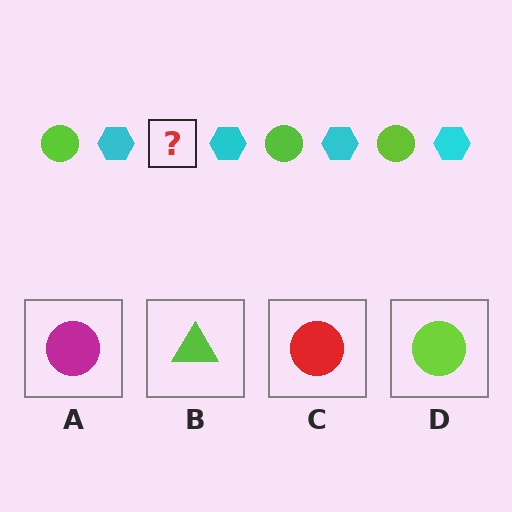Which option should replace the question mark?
Option D.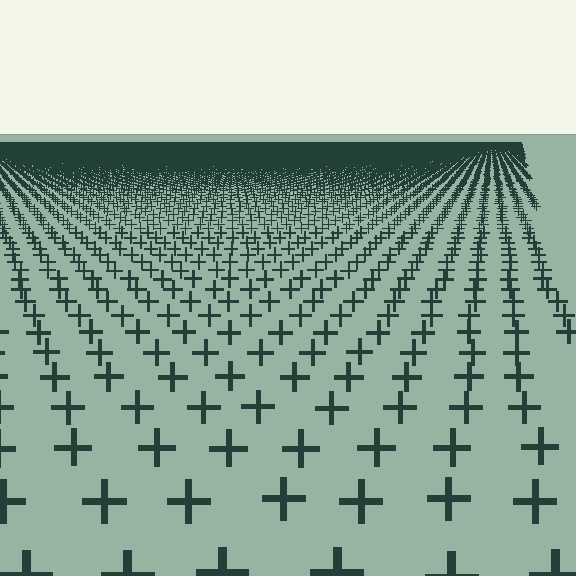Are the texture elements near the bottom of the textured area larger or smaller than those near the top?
Larger. Near the bottom, elements are closer to the viewer and appear at a bigger on-screen size.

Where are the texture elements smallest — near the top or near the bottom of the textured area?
Near the top.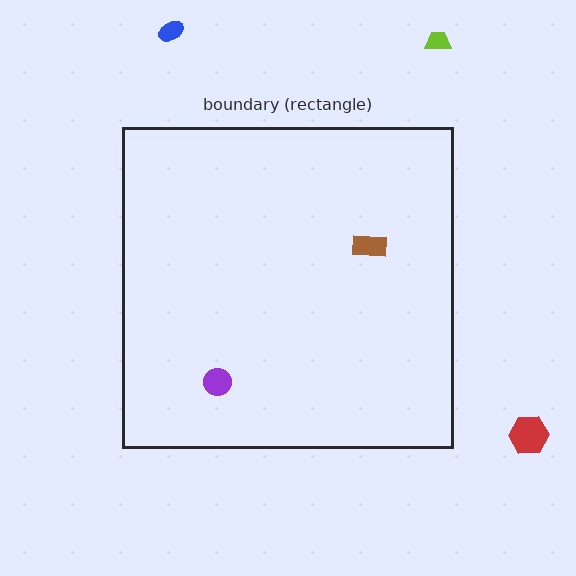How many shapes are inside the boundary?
2 inside, 3 outside.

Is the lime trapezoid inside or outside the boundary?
Outside.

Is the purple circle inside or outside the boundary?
Inside.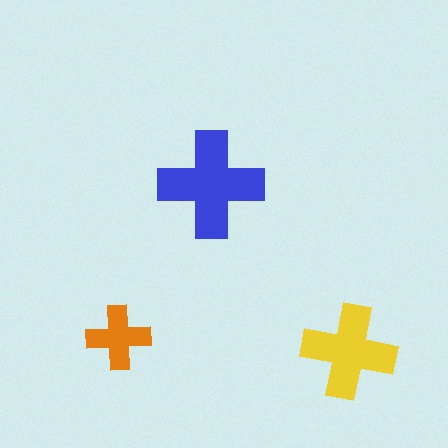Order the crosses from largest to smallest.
the blue one, the yellow one, the orange one.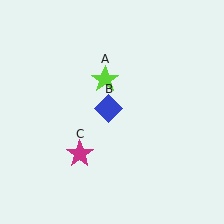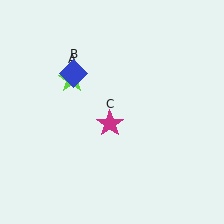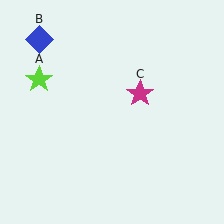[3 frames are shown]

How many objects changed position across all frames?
3 objects changed position: lime star (object A), blue diamond (object B), magenta star (object C).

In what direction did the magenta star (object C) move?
The magenta star (object C) moved up and to the right.